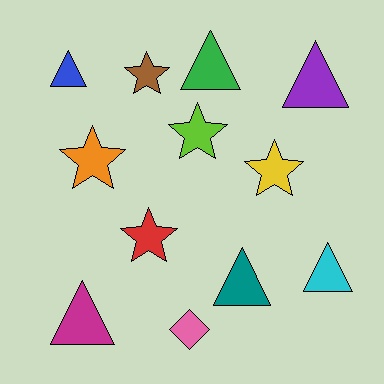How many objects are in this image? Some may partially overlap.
There are 12 objects.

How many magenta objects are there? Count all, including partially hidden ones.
There is 1 magenta object.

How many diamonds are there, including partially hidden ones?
There is 1 diamond.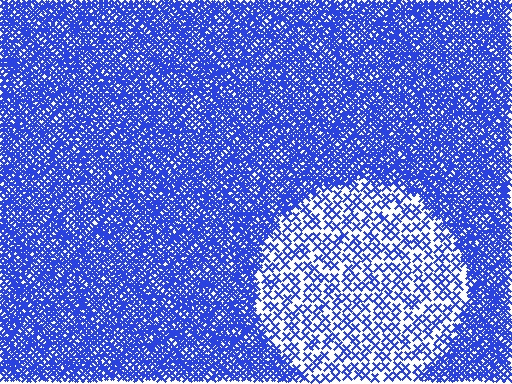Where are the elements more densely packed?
The elements are more densely packed outside the circle boundary.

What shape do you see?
I see a circle.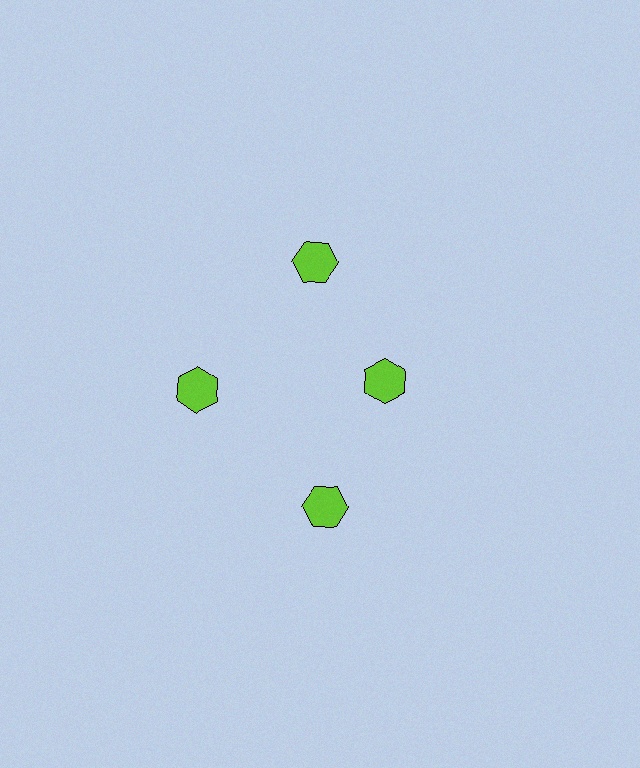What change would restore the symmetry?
The symmetry would be restored by moving it outward, back onto the ring so that all 4 hexagons sit at equal angles and equal distance from the center.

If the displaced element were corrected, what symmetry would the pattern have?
It would have 4-fold rotational symmetry — the pattern would map onto itself every 90 degrees.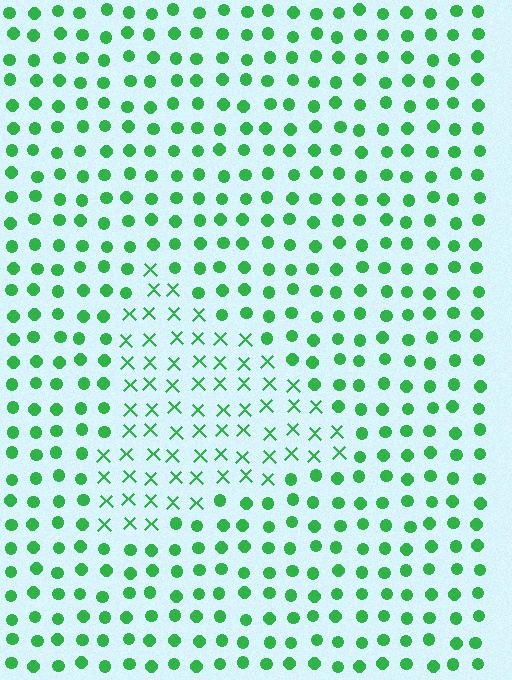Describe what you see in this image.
The image is filled with small green elements arranged in a uniform grid. A triangle-shaped region contains X marks, while the surrounding area contains circles. The boundary is defined purely by the change in element shape.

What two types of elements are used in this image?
The image uses X marks inside the triangle region and circles outside it.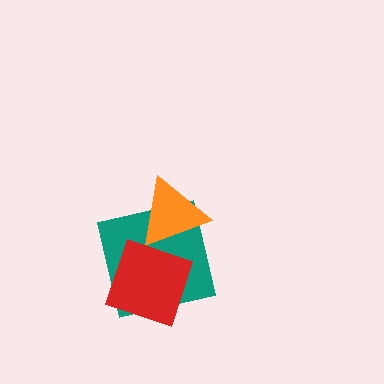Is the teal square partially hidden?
Yes, it is partially covered by another shape.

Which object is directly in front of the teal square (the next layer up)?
The orange triangle is directly in front of the teal square.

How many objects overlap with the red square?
1 object overlaps with the red square.